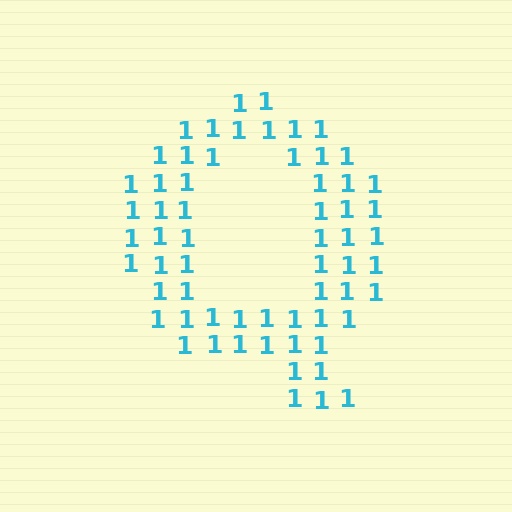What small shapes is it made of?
It is made of small digit 1's.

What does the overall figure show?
The overall figure shows the letter Q.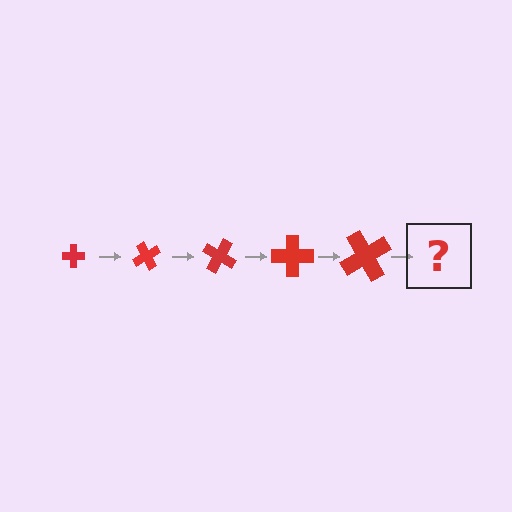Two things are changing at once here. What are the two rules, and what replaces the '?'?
The two rules are that the cross grows larger each step and it rotates 60 degrees each step. The '?' should be a cross, larger than the previous one and rotated 300 degrees from the start.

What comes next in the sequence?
The next element should be a cross, larger than the previous one and rotated 300 degrees from the start.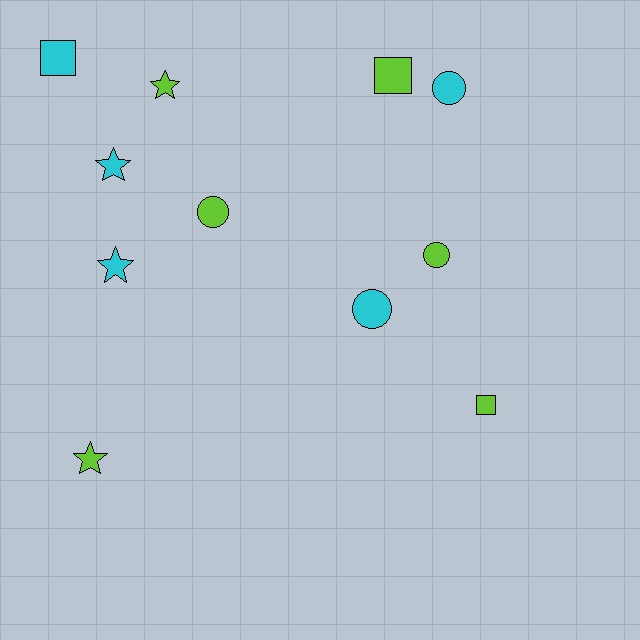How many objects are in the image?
There are 11 objects.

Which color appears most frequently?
Lime, with 6 objects.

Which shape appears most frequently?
Circle, with 4 objects.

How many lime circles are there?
There are 2 lime circles.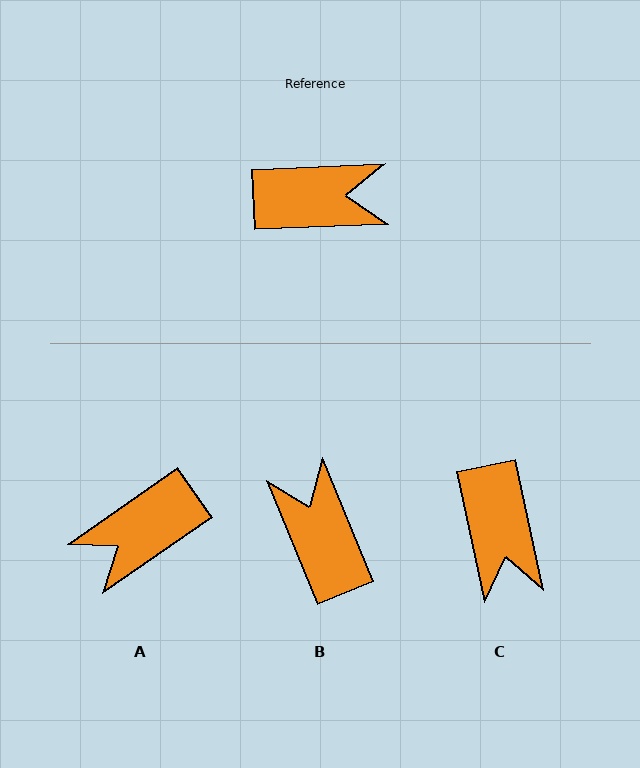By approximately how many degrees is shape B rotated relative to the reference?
Approximately 110 degrees counter-clockwise.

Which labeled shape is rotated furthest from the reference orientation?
A, about 148 degrees away.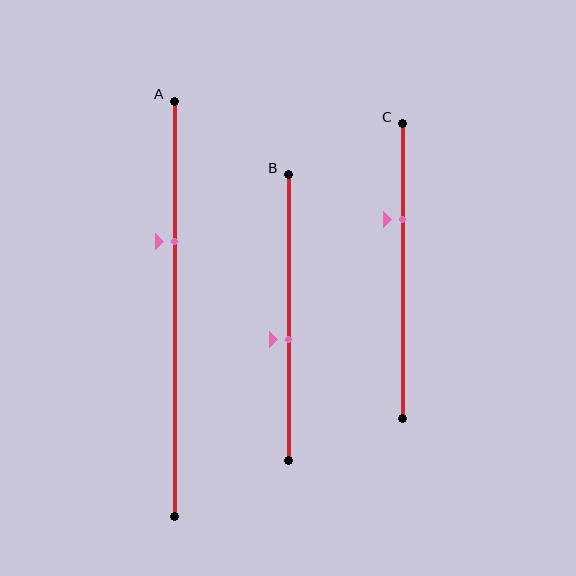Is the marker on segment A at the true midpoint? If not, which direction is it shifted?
No, the marker on segment A is shifted upward by about 16% of the segment length.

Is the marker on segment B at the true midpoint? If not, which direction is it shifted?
No, the marker on segment B is shifted downward by about 8% of the segment length.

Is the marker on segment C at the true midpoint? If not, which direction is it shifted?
No, the marker on segment C is shifted upward by about 18% of the segment length.